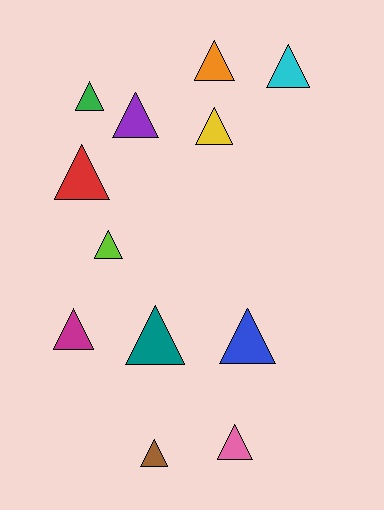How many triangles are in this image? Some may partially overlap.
There are 12 triangles.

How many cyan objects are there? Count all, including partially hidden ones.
There is 1 cyan object.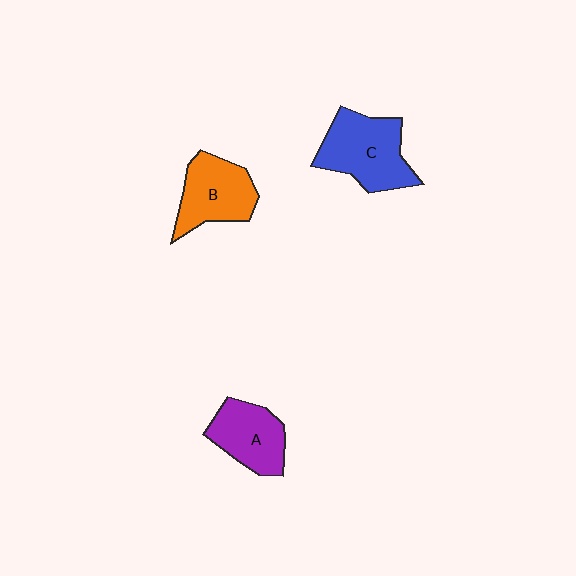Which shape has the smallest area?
Shape A (purple).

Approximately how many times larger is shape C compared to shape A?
Approximately 1.3 times.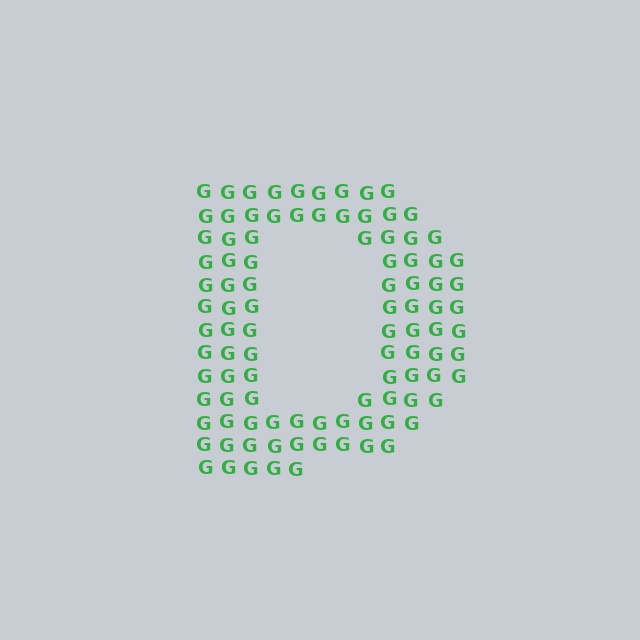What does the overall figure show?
The overall figure shows the letter D.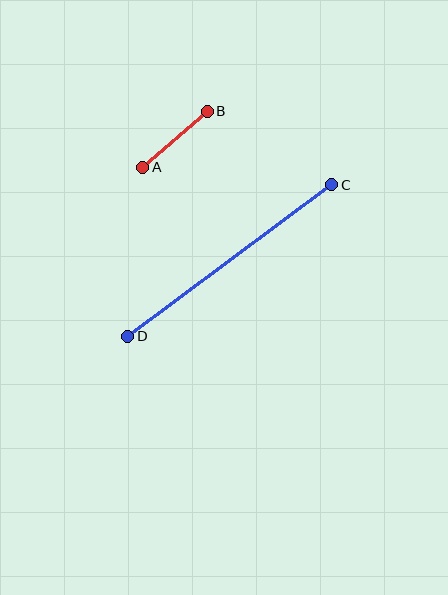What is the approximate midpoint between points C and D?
The midpoint is at approximately (230, 261) pixels.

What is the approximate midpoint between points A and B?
The midpoint is at approximately (175, 139) pixels.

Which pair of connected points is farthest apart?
Points C and D are farthest apart.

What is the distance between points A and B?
The distance is approximately 85 pixels.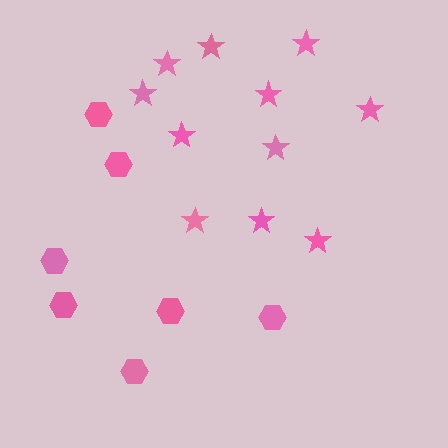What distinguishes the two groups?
There are 2 groups: one group of stars (11) and one group of hexagons (7).